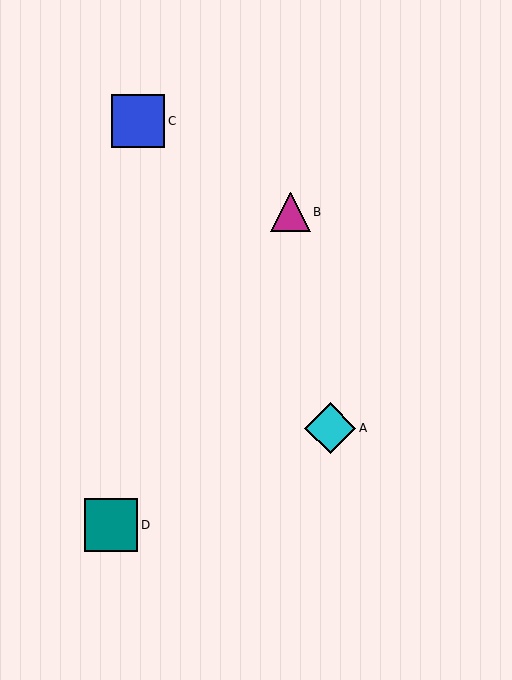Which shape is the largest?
The blue square (labeled C) is the largest.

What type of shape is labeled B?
Shape B is a magenta triangle.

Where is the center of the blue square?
The center of the blue square is at (138, 121).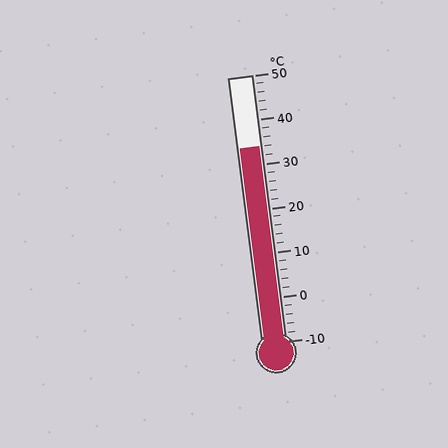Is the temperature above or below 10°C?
The temperature is above 10°C.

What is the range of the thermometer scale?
The thermometer scale ranges from -10°C to 50°C.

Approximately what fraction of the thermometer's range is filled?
The thermometer is filled to approximately 75% of its range.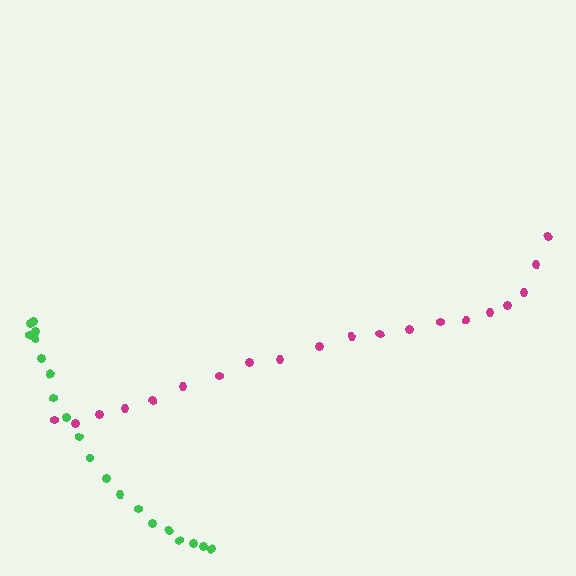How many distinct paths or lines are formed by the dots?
There are 2 distinct paths.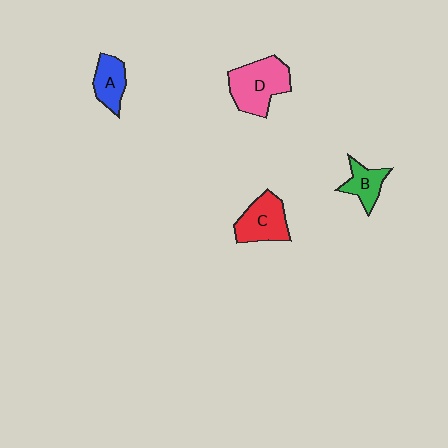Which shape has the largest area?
Shape D (pink).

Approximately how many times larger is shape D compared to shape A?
Approximately 1.8 times.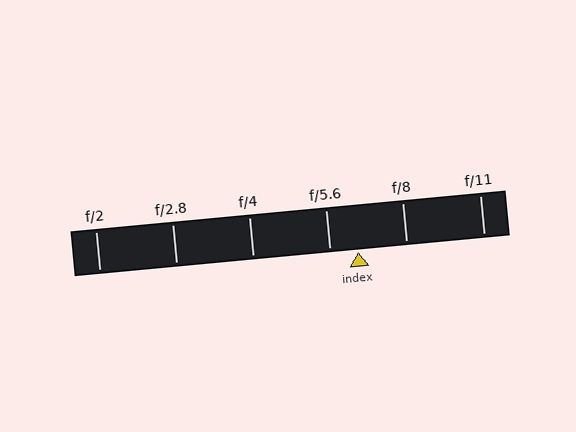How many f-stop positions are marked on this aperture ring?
There are 6 f-stop positions marked.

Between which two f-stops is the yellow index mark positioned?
The index mark is between f/5.6 and f/8.